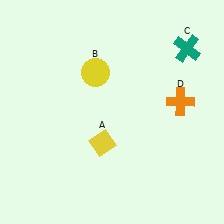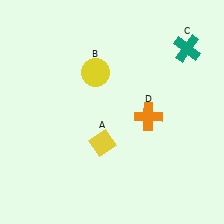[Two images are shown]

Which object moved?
The orange cross (D) moved left.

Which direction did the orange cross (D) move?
The orange cross (D) moved left.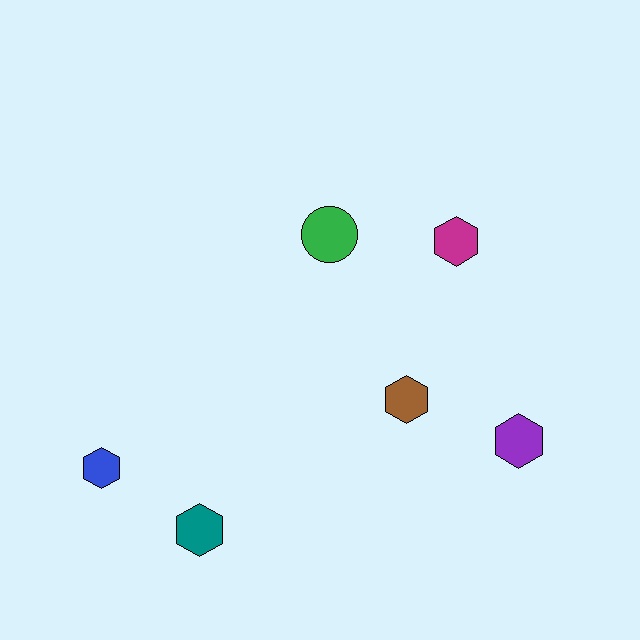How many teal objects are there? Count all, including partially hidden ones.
There is 1 teal object.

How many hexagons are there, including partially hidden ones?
There are 5 hexagons.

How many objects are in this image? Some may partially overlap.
There are 6 objects.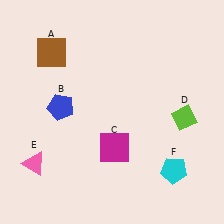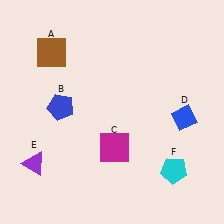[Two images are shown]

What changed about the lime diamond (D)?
In Image 1, D is lime. In Image 2, it changed to blue.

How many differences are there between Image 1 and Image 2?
There are 2 differences between the two images.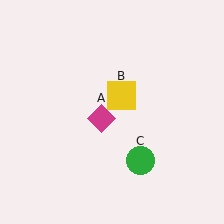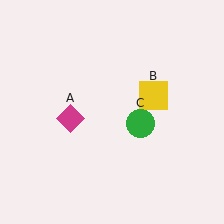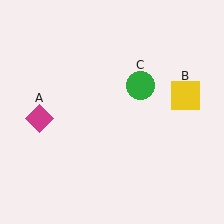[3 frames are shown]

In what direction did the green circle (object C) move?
The green circle (object C) moved up.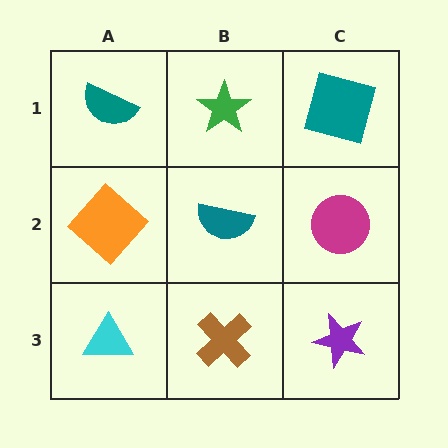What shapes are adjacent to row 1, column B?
A teal semicircle (row 2, column B), a teal semicircle (row 1, column A), a teal square (row 1, column C).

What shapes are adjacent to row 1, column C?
A magenta circle (row 2, column C), a green star (row 1, column B).